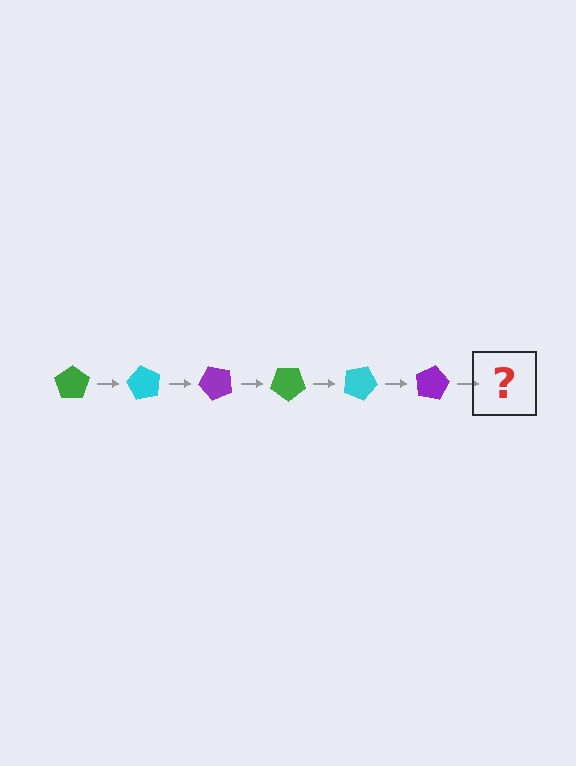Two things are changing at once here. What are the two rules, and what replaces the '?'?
The two rules are that it rotates 60 degrees each step and the color cycles through green, cyan, and purple. The '?' should be a green pentagon, rotated 360 degrees from the start.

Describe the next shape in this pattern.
It should be a green pentagon, rotated 360 degrees from the start.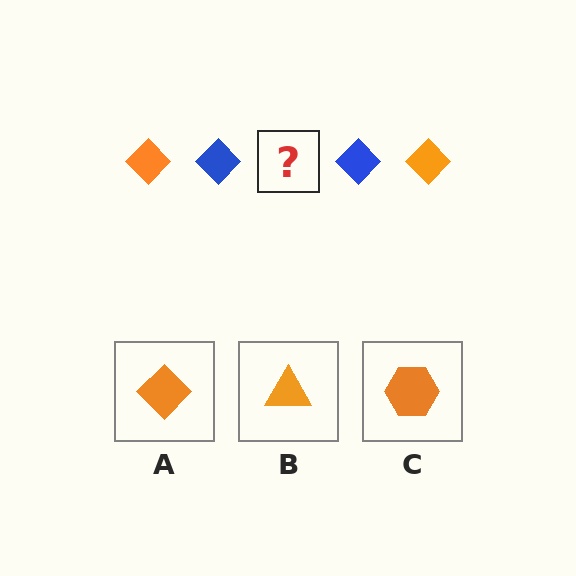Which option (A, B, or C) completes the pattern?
A.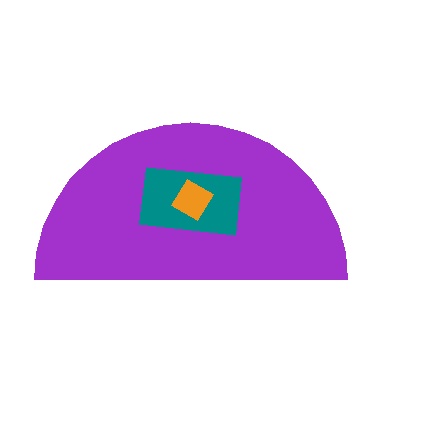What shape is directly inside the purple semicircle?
The teal rectangle.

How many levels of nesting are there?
3.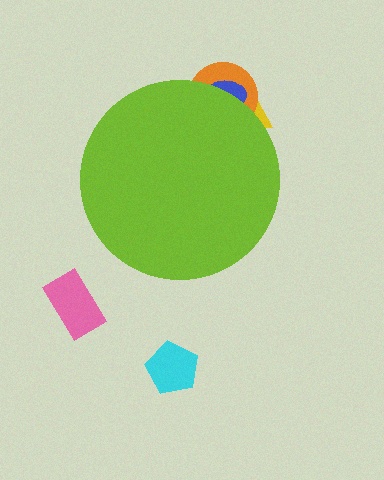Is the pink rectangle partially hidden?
No, the pink rectangle is fully visible.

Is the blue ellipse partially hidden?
Yes, the blue ellipse is partially hidden behind the lime circle.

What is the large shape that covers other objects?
A lime circle.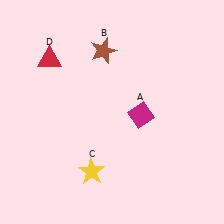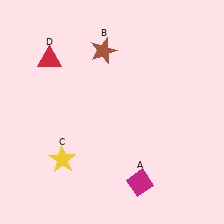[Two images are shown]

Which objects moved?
The objects that moved are: the magenta diamond (A), the yellow star (C).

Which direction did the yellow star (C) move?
The yellow star (C) moved left.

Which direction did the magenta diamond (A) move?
The magenta diamond (A) moved down.